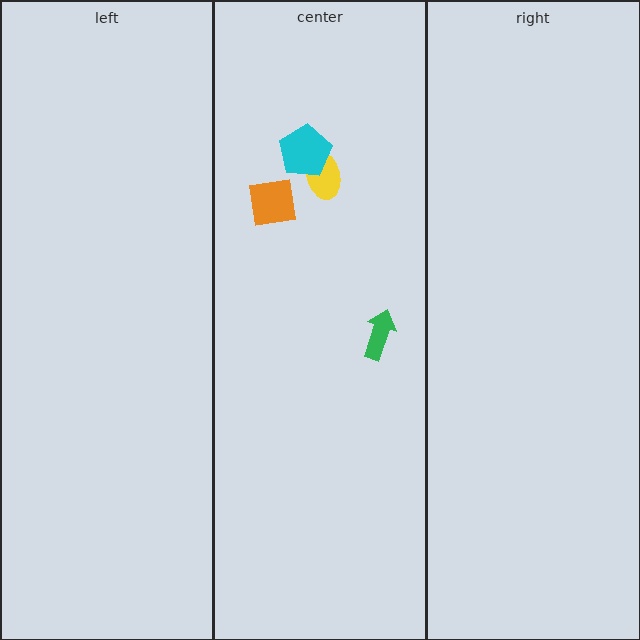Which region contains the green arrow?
The center region.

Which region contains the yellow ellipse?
The center region.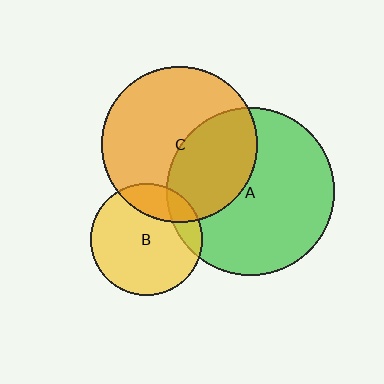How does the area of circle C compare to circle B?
Approximately 2.0 times.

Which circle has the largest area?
Circle A (green).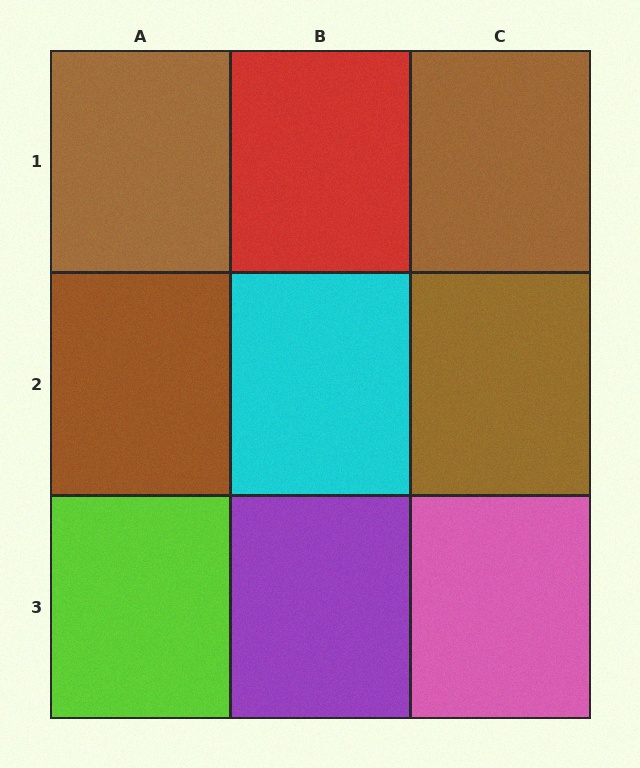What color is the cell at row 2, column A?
Brown.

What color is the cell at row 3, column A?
Lime.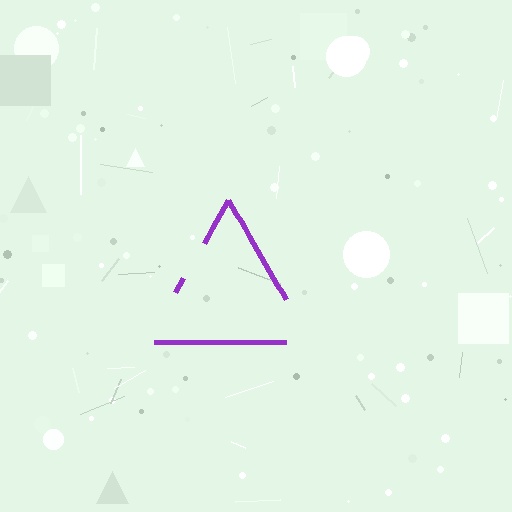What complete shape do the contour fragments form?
The contour fragments form a triangle.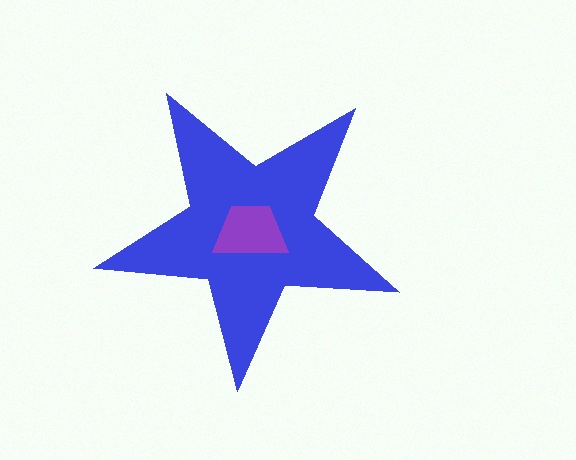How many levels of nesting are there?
2.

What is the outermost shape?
The blue star.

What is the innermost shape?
The purple trapezoid.